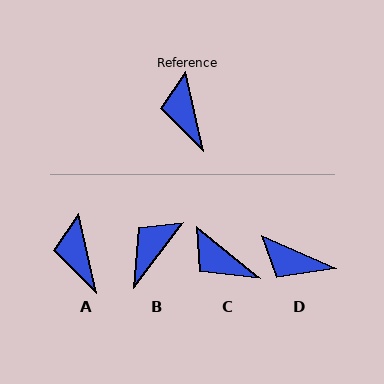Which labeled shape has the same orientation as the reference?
A.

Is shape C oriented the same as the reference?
No, it is off by about 38 degrees.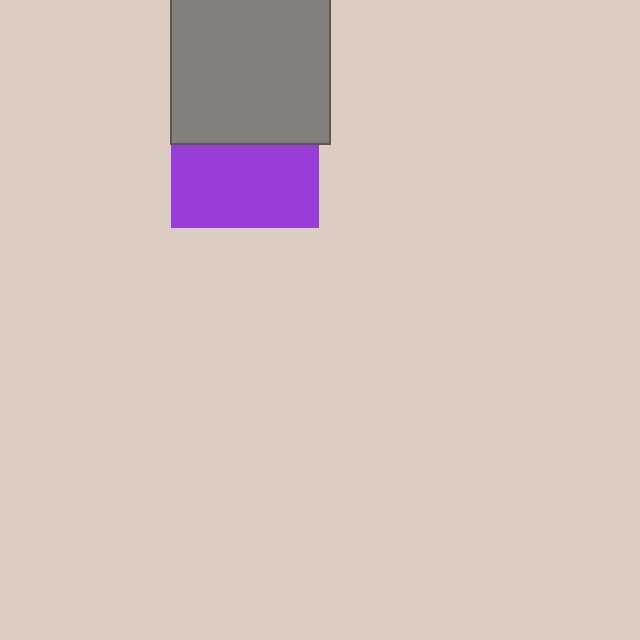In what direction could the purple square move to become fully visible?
The purple square could move down. That would shift it out from behind the gray square entirely.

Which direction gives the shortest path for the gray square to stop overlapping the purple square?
Moving up gives the shortest separation.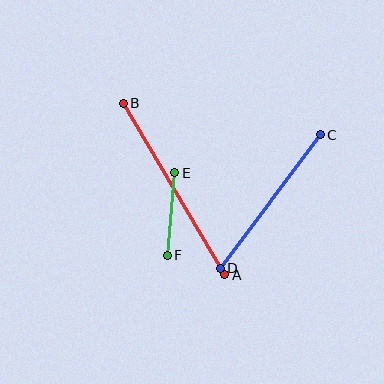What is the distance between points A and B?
The distance is approximately 199 pixels.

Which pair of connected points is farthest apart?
Points A and B are farthest apart.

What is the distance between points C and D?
The distance is approximately 167 pixels.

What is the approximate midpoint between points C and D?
The midpoint is at approximately (270, 201) pixels.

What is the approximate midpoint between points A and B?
The midpoint is at approximately (174, 189) pixels.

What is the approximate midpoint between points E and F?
The midpoint is at approximately (171, 214) pixels.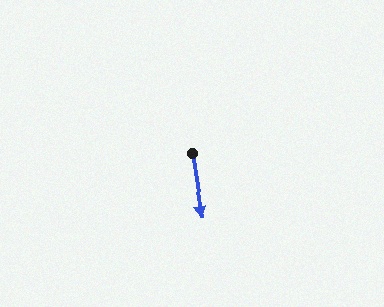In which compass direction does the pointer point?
South.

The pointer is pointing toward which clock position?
Roughly 6 o'clock.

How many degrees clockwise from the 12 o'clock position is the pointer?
Approximately 171 degrees.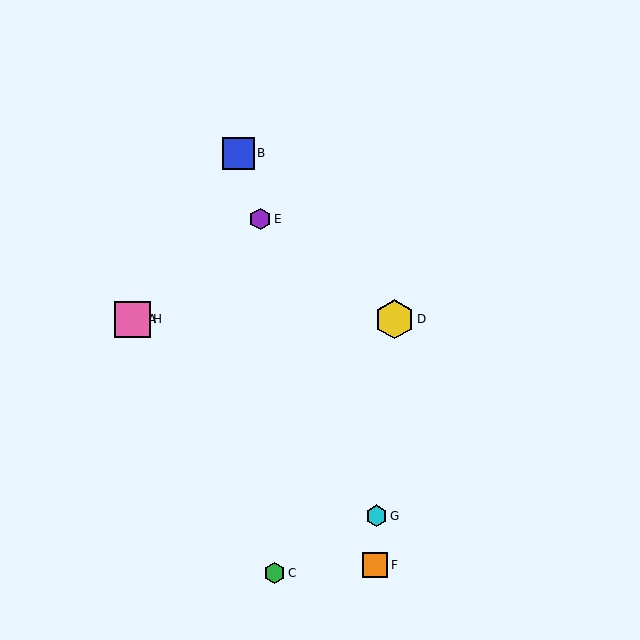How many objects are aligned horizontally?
3 objects (A, D, H) are aligned horizontally.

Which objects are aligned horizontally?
Objects A, D, H are aligned horizontally.